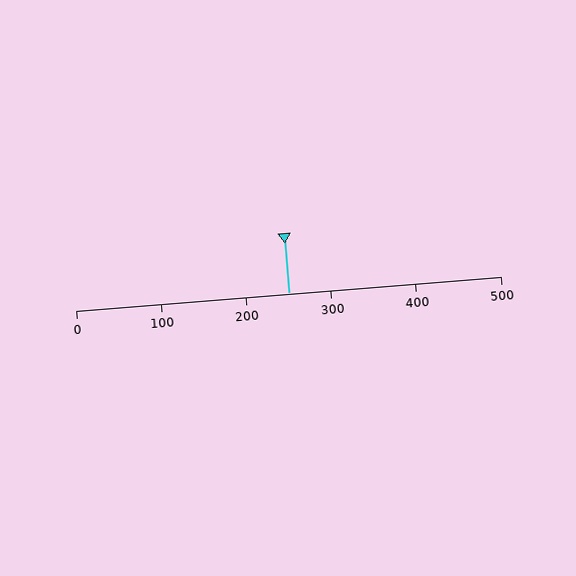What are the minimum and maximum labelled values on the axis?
The axis runs from 0 to 500.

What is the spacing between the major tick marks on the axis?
The major ticks are spaced 100 apart.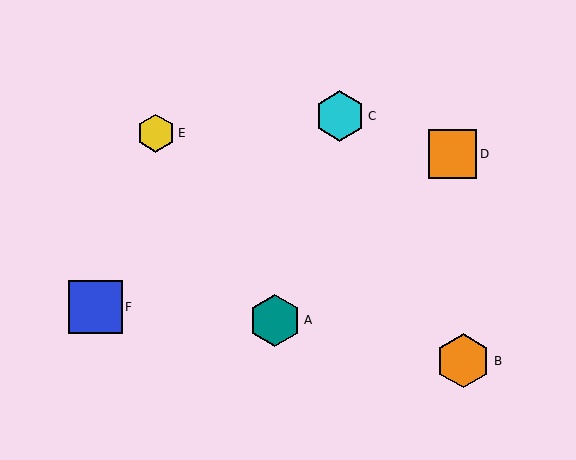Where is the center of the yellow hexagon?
The center of the yellow hexagon is at (156, 133).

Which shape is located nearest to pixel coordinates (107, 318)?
The blue square (labeled F) at (96, 307) is nearest to that location.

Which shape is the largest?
The orange hexagon (labeled B) is the largest.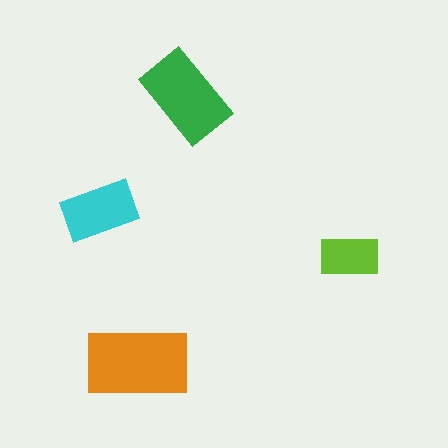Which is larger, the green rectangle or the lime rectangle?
The green one.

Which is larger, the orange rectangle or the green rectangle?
The orange one.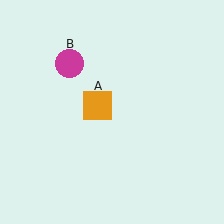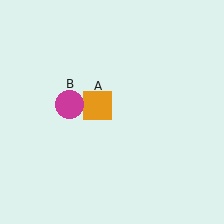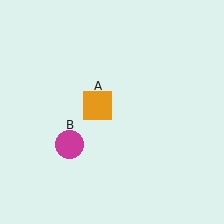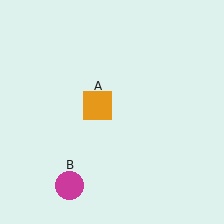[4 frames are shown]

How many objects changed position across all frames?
1 object changed position: magenta circle (object B).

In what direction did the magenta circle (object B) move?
The magenta circle (object B) moved down.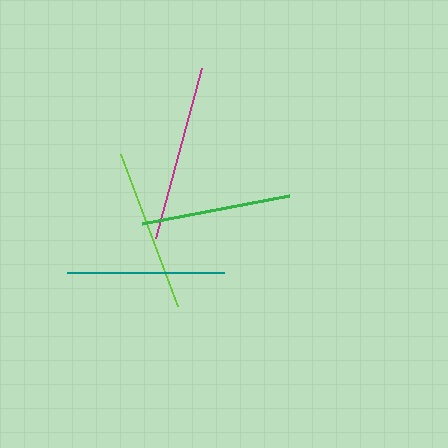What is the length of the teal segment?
The teal segment is approximately 156 pixels long.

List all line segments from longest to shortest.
From longest to shortest: magenta, lime, teal, green.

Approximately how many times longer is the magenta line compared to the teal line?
The magenta line is approximately 1.1 times the length of the teal line.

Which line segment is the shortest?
The green line is the shortest at approximately 149 pixels.